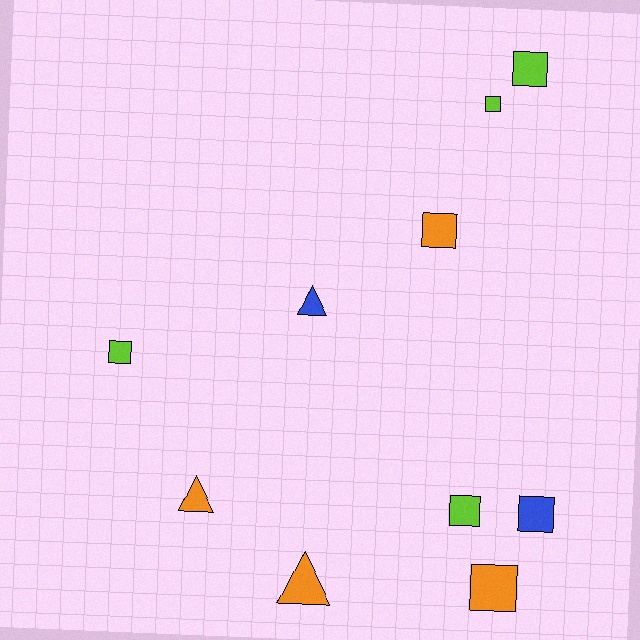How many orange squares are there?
There are 2 orange squares.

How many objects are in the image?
There are 10 objects.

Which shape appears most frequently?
Square, with 7 objects.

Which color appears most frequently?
Orange, with 4 objects.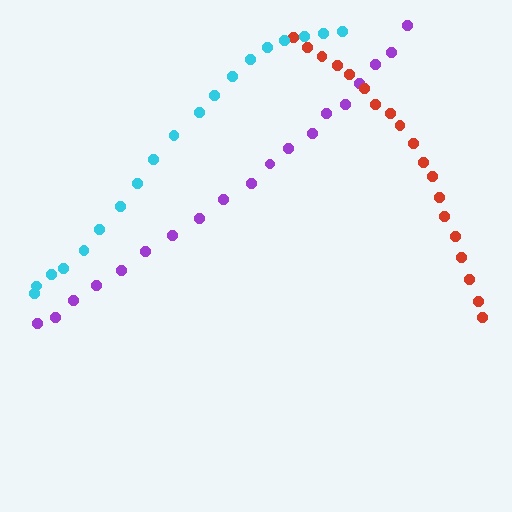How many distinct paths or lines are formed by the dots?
There are 3 distinct paths.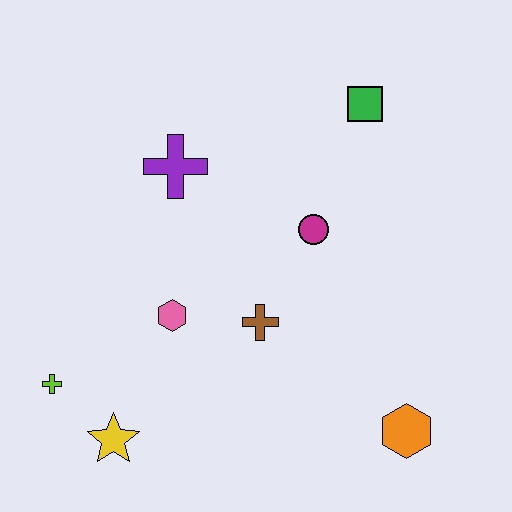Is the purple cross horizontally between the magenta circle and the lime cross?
Yes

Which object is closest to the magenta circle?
The brown cross is closest to the magenta circle.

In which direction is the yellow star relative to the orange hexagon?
The yellow star is to the left of the orange hexagon.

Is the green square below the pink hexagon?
No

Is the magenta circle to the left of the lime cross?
No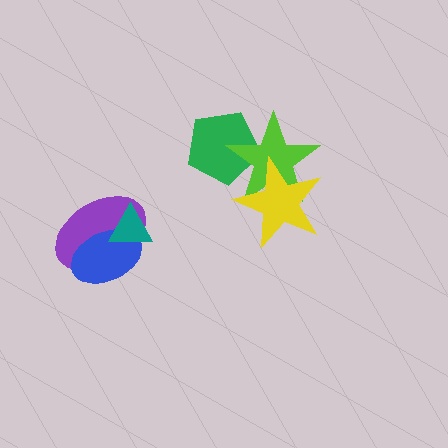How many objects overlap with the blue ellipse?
2 objects overlap with the blue ellipse.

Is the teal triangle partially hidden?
No, no other shape covers it.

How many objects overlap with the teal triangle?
2 objects overlap with the teal triangle.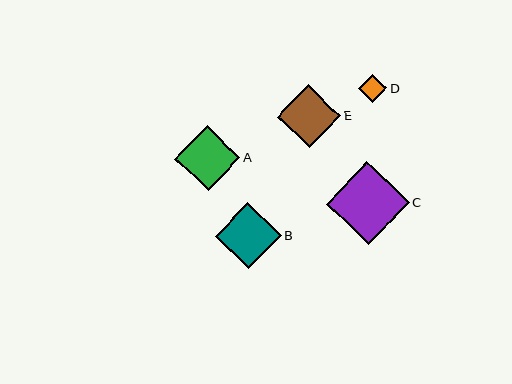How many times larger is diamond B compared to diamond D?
Diamond B is approximately 2.3 times the size of diamond D.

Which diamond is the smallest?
Diamond D is the smallest with a size of approximately 28 pixels.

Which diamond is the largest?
Diamond C is the largest with a size of approximately 83 pixels.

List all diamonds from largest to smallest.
From largest to smallest: C, B, A, E, D.